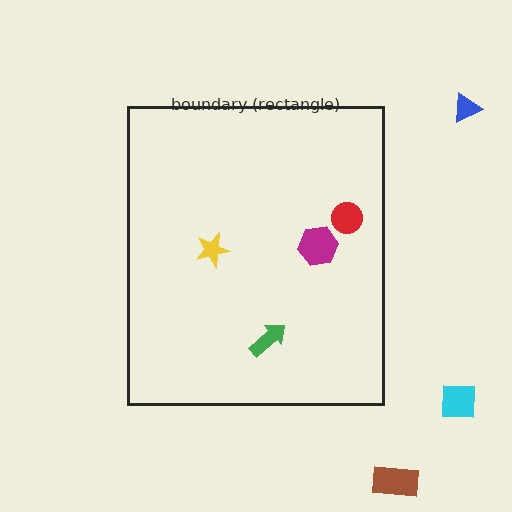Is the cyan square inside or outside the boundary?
Outside.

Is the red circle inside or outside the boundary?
Inside.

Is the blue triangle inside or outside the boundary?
Outside.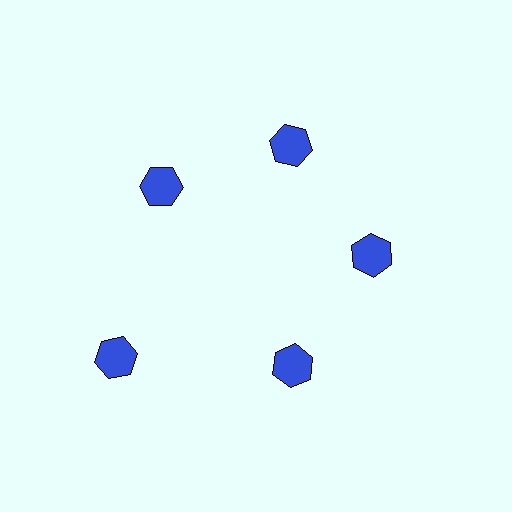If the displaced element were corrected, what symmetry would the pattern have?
It would have 5-fold rotational symmetry — the pattern would map onto itself every 72 degrees.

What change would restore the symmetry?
The symmetry would be restored by moving it inward, back onto the ring so that all 5 hexagons sit at equal angles and equal distance from the center.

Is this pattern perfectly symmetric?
No. The 5 blue hexagons are arranged in a ring, but one element near the 8 o'clock position is pushed outward from the center, breaking the 5-fold rotational symmetry.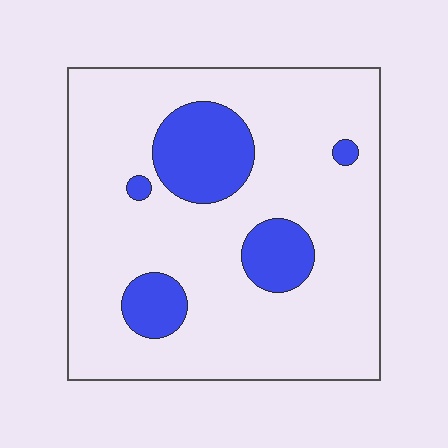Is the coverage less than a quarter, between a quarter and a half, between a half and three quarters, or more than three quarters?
Less than a quarter.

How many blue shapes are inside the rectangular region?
5.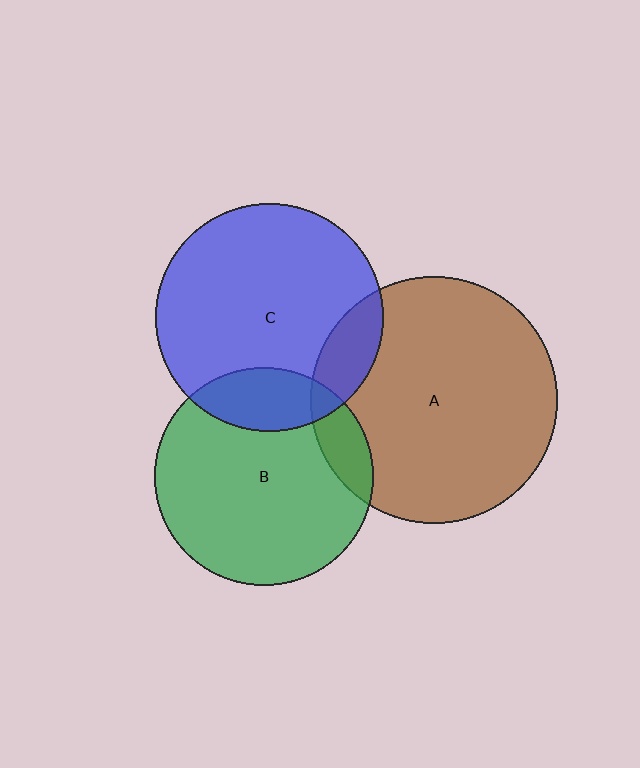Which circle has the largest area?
Circle A (brown).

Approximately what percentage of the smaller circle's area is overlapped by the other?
Approximately 15%.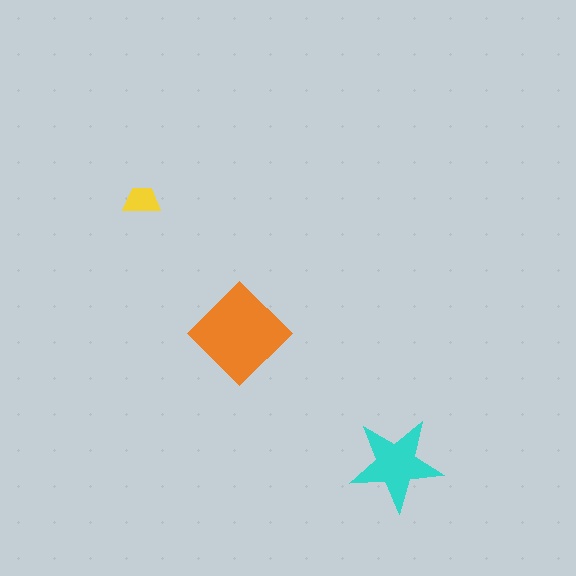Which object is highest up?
The yellow trapezoid is topmost.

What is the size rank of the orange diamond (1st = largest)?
1st.